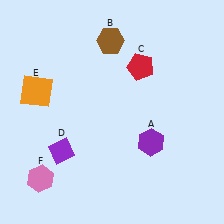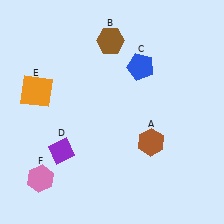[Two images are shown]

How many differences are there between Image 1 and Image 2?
There are 2 differences between the two images.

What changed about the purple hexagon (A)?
In Image 1, A is purple. In Image 2, it changed to brown.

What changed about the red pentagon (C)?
In Image 1, C is red. In Image 2, it changed to blue.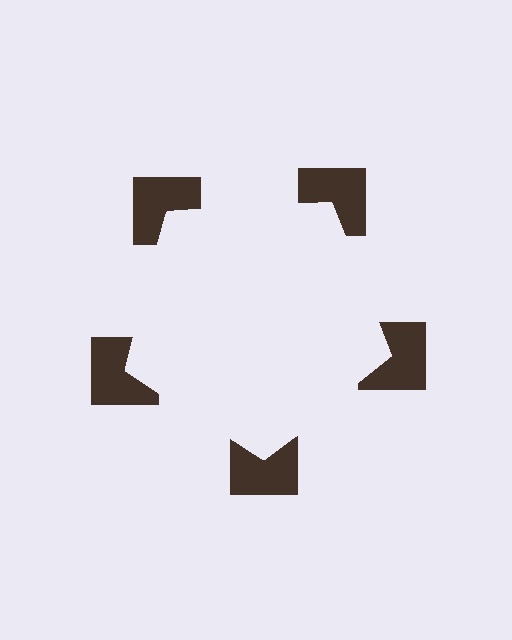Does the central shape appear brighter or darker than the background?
It typically appears slightly brighter than the background, even though no actual brightness change is drawn.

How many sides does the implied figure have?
5 sides.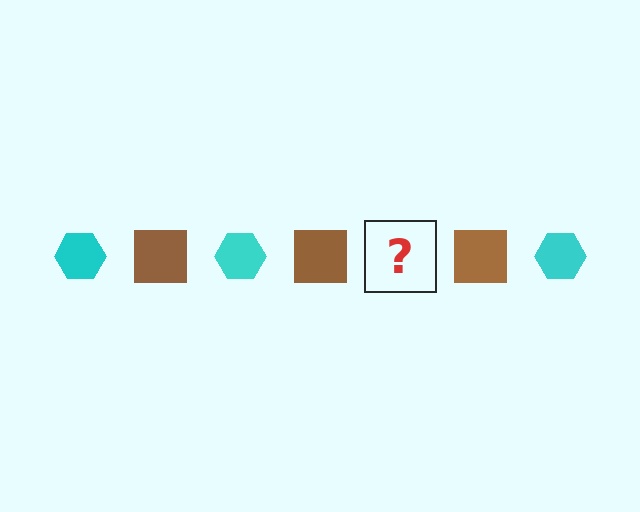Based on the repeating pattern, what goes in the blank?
The blank should be a cyan hexagon.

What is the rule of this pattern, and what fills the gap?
The rule is that the pattern alternates between cyan hexagon and brown square. The gap should be filled with a cyan hexagon.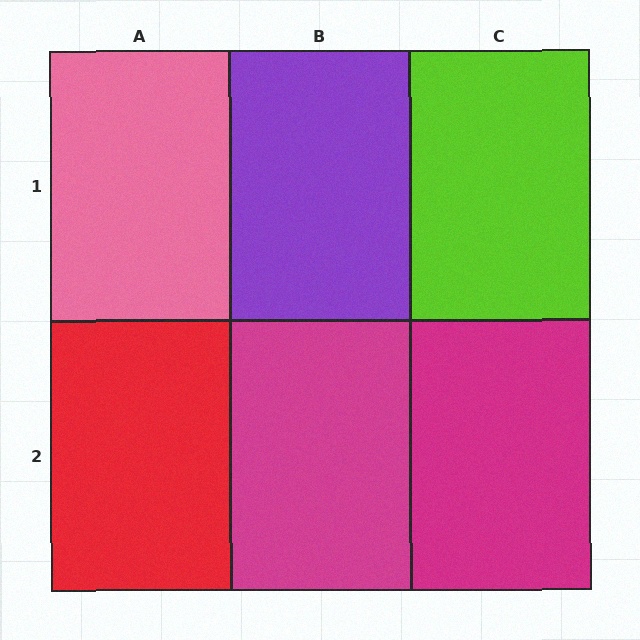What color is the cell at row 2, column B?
Magenta.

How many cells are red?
1 cell is red.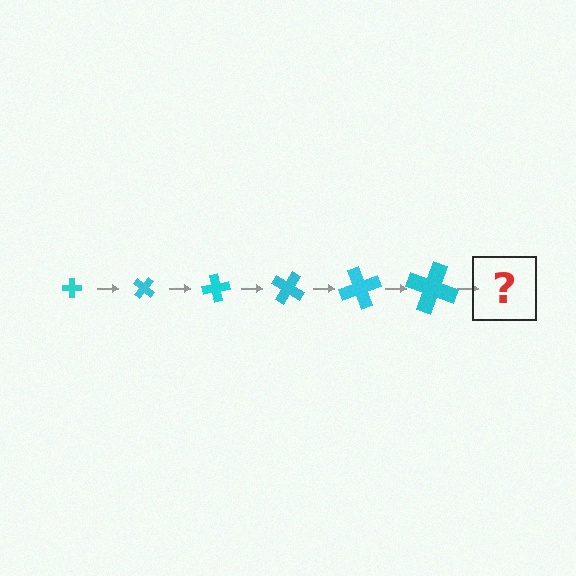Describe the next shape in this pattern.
It should be a cross, larger than the previous one and rotated 240 degrees from the start.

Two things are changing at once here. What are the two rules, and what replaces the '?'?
The two rules are that the cross grows larger each step and it rotates 40 degrees each step. The '?' should be a cross, larger than the previous one and rotated 240 degrees from the start.